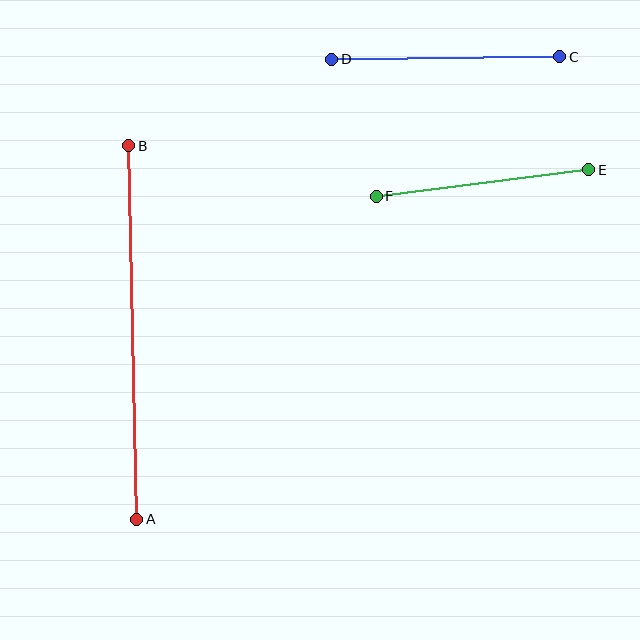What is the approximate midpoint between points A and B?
The midpoint is at approximately (133, 333) pixels.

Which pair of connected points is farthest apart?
Points A and B are farthest apart.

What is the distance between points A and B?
The distance is approximately 374 pixels.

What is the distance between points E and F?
The distance is approximately 214 pixels.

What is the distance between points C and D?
The distance is approximately 228 pixels.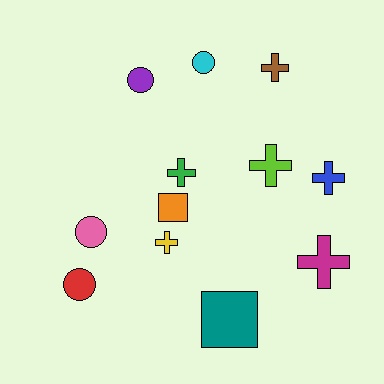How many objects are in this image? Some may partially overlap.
There are 12 objects.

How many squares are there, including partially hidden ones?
There are 2 squares.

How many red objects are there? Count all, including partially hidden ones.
There is 1 red object.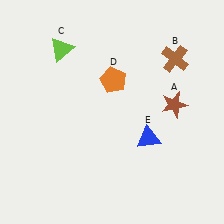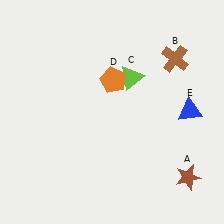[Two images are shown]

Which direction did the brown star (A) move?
The brown star (A) moved down.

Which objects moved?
The objects that moved are: the brown star (A), the lime triangle (C), the blue triangle (E).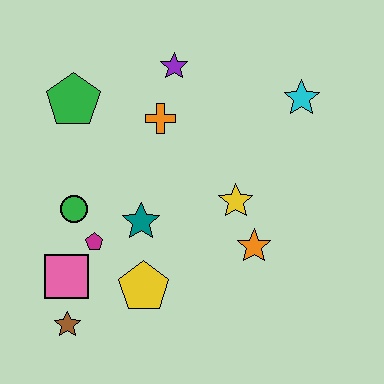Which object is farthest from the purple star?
The brown star is farthest from the purple star.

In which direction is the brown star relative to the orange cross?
The brown star is below the orange cross.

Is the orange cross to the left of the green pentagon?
No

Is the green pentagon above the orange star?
Yes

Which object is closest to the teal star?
The magenta pentagon is closest to the teal star.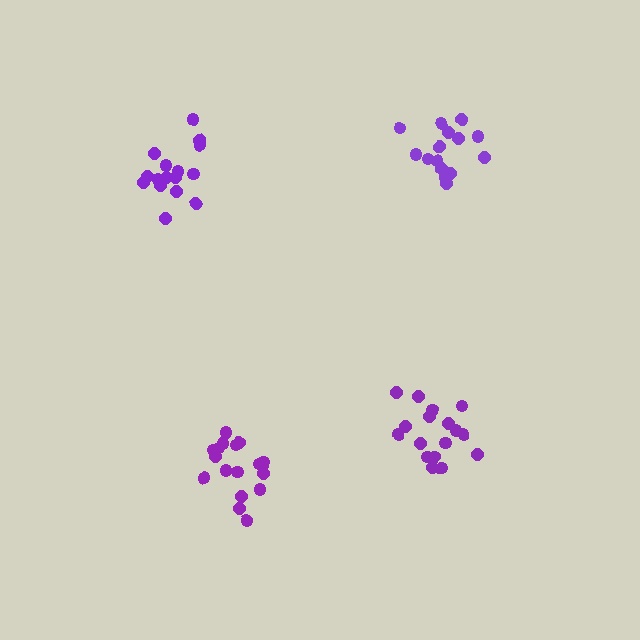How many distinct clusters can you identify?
There are 4 distinct clusters.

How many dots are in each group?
Group 1: 17 dots, Group 2: 17 dots, Group 3: 18 dots, Group 4: 15 dots (67 total).